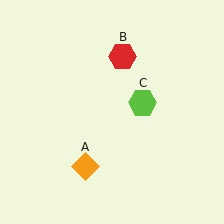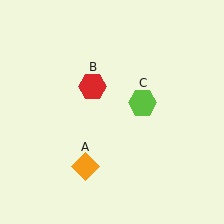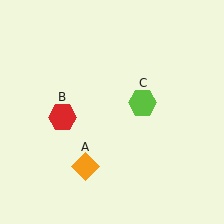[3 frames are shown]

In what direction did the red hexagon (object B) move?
The red hexagon (object B) moved down and to the left.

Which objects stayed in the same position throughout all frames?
Orange diamond (object A) and lime hexagon (object C) remained stationary.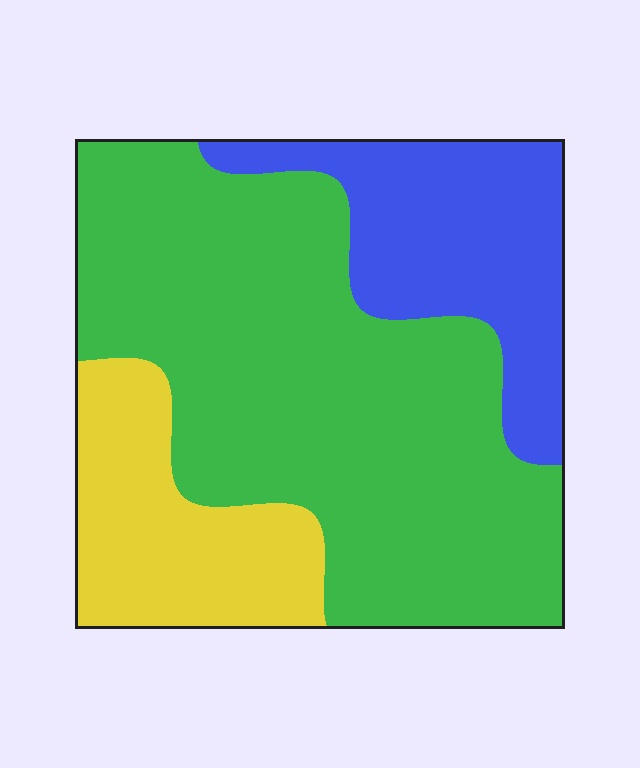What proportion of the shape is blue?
Blue covers 22% of the shape.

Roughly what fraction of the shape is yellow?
Yellow takes up between a sixth and a third of the shape.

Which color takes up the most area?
Green, at roughly 60%.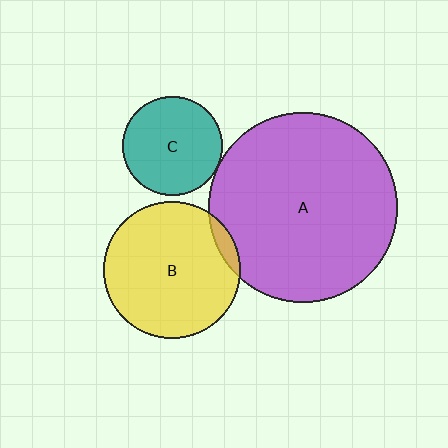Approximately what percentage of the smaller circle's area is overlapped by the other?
Approximately 5%.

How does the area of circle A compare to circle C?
Approximately 3.6 times.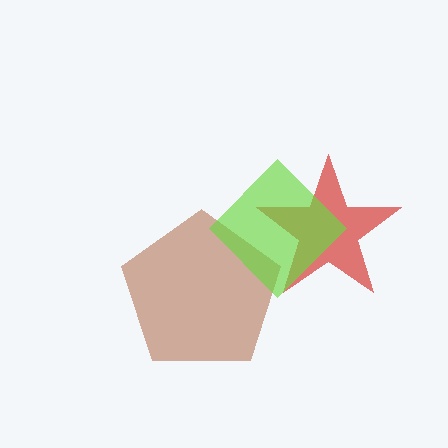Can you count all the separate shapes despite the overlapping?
Yes, there are 3 separate shapes.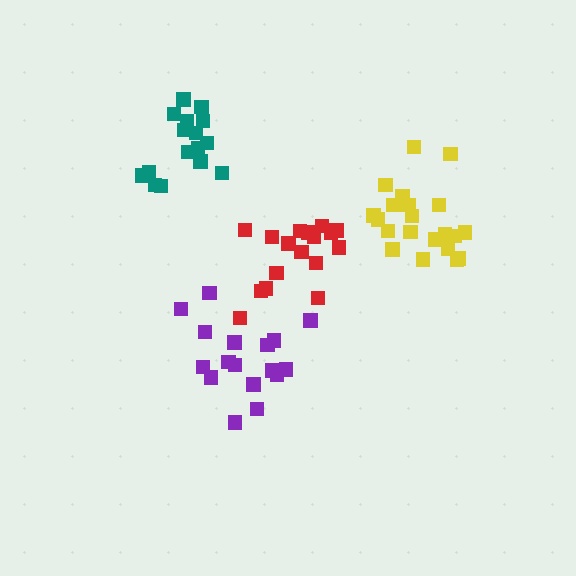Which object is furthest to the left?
The teal cluster is leftmost.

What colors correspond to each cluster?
The clusters are colored: teal, red, yellow, purple.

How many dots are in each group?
Group 1: 16 dots, Group 2: 17 dots, Group 3: 21 dots, Group 4: 17 dots (71 total).